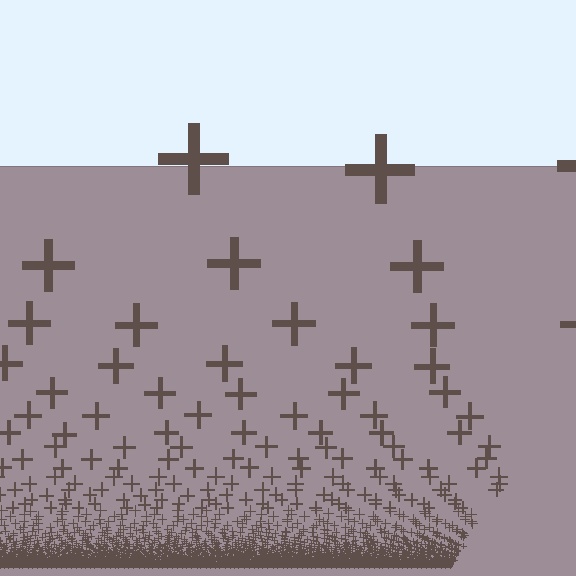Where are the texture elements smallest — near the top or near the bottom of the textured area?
Near the bottom.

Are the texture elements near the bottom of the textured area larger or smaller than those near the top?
Smaller. The gradient is inverted — elements near the bottom are smaller and denser.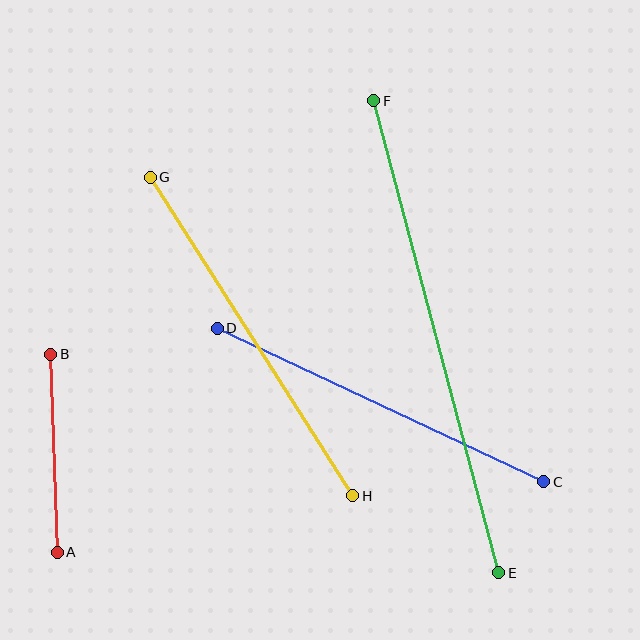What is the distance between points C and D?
The distance is approximately 361 pixels.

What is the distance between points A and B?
The distance is approximately 199 pixels.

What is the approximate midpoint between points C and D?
The midpoint is at approximately (381, 405) pixels.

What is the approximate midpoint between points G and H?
The midpoint is at approximately (252, 336) pixels.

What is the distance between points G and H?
The distance is approximately 378 pixels.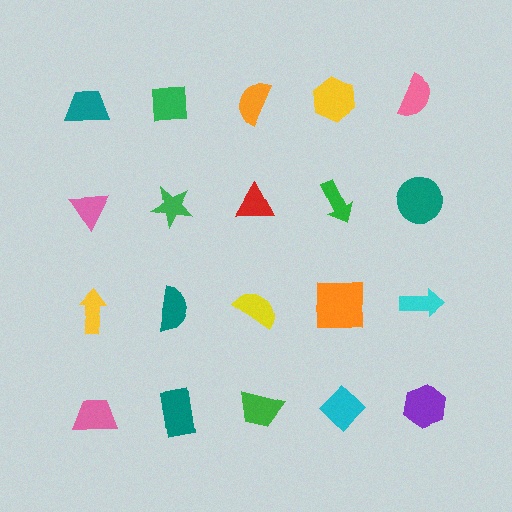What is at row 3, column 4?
An orange square.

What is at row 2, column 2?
A green star.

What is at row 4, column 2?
A teal rectangle.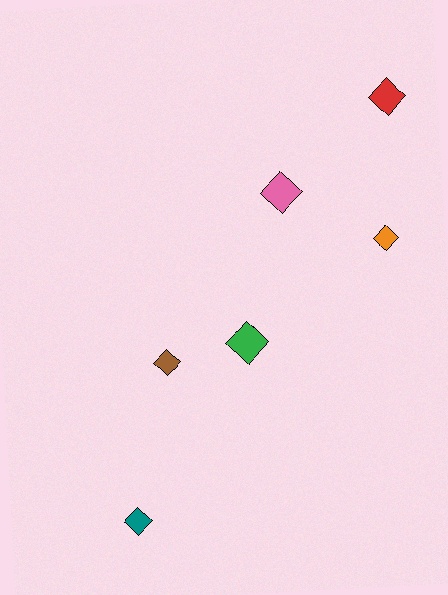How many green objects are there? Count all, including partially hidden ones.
There is 1 green object.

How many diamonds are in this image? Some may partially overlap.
There are 6 diamonds.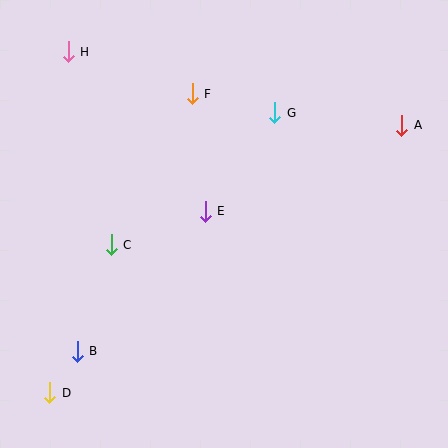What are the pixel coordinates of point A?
Point A is at (402, 125).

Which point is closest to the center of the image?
Point E at (205, 211) is closest to the center.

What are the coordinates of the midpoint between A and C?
The midpoint between A and C is at (256, 185).